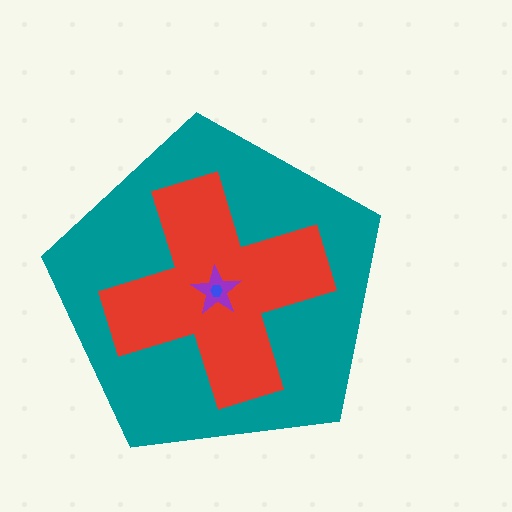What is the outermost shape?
The teal pentagon.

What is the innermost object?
The blue hexagon.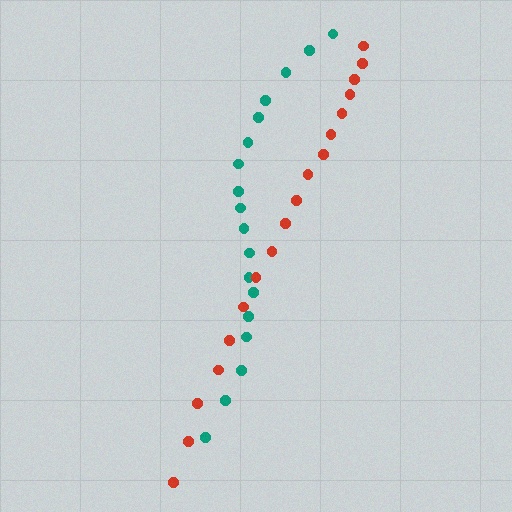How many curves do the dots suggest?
There are 2 distinct paths.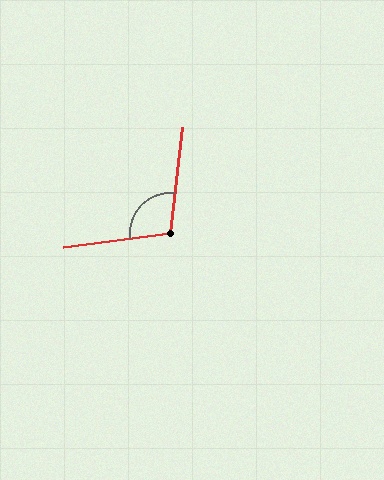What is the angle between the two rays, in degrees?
Approximately 104 degrees.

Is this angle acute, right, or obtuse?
It is obtuse.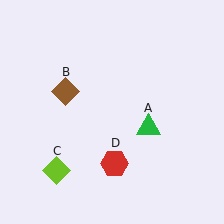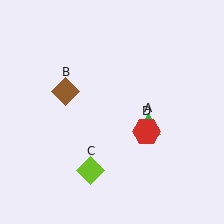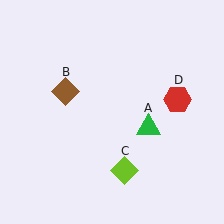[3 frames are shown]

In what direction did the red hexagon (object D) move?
The red hexagon (object D) moved up and to the right.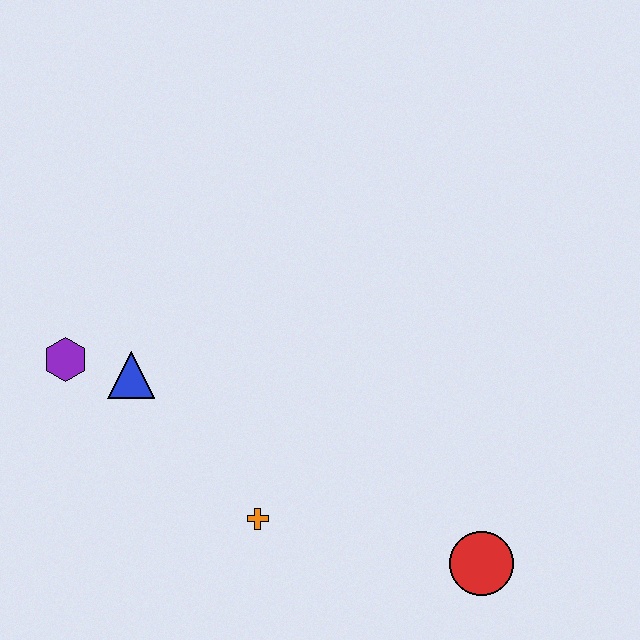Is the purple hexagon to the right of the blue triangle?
No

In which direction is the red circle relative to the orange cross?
The red circle is to the right of the orange cross.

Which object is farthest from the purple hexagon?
The red circle is farthest from the purple hexagon.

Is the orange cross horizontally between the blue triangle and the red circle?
Yes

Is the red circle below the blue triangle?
Yes